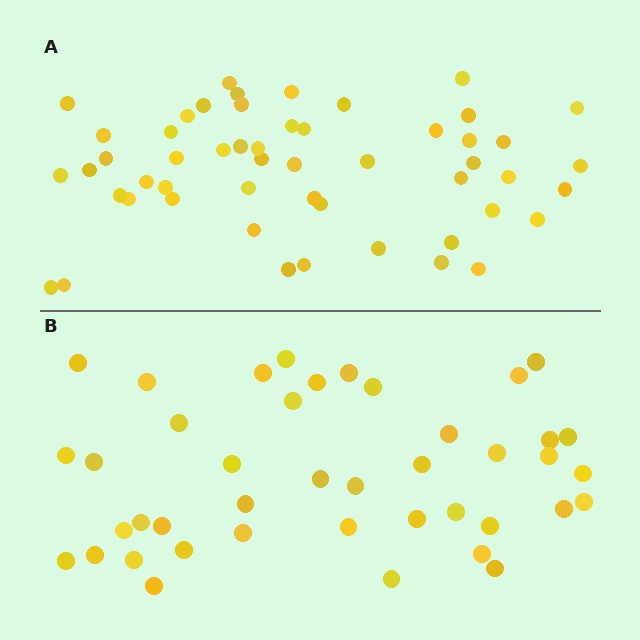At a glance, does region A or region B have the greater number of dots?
Region A (the top region) has more dots.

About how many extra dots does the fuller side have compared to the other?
Region A has roughly 10 or so more dots than region B.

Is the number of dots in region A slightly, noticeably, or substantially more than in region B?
Region A has only slightly more — the two regions are fairly close. The ratio is roughly 1.2 to 1.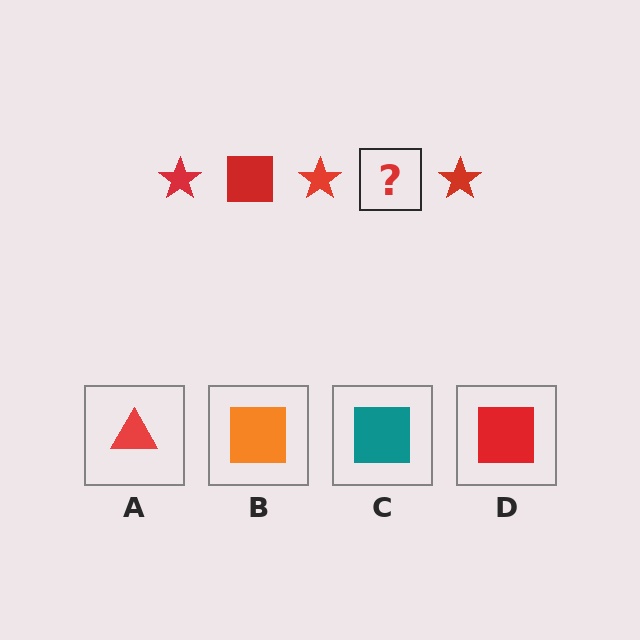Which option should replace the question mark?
Option D.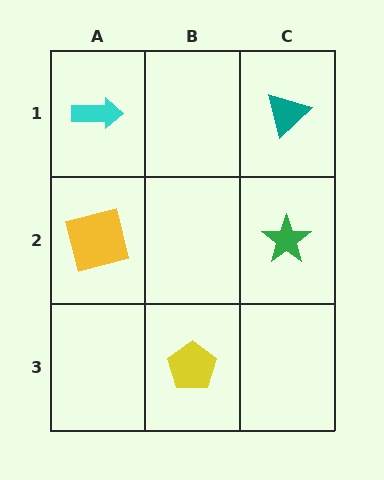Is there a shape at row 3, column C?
No, that cell is empty.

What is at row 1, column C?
A teal triangle.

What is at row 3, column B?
A yellow pentagon.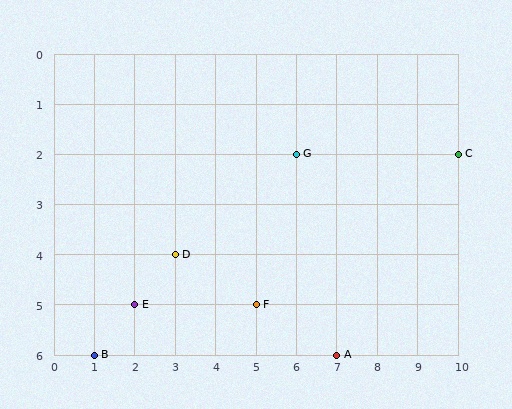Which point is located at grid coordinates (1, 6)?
Point B is at (1, 6).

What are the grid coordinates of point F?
Point F is at grid coordinates (5, 5).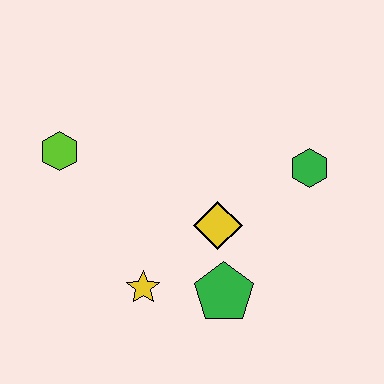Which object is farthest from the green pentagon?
The lime hexagon is farthest from the green pentagon.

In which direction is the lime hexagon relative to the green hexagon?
The lime hexagon is to the left of the green hexagon.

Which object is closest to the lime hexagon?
The yellow star is closest to the lime hexagon.